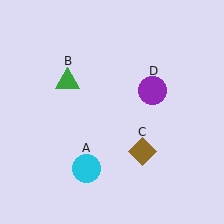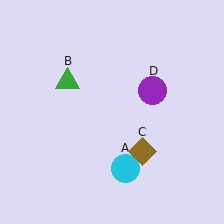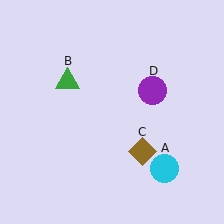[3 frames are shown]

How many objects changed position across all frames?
1 object changed position: cyan circle (object A).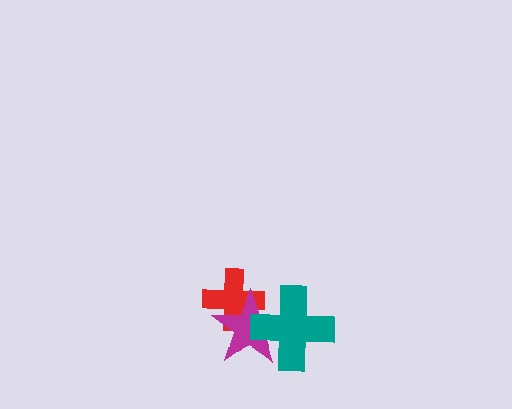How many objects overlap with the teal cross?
1 object overlaps with the teal cross.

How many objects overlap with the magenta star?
2 objects overlap with the magenta star.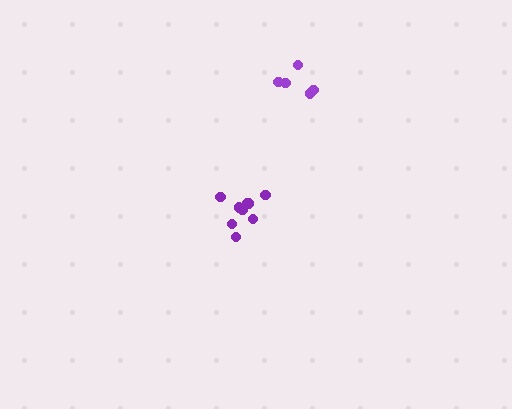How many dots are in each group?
Group 1: 10 dots, Group 2: 5 dots (15 total).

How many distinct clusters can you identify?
There are 2 distinct clusters.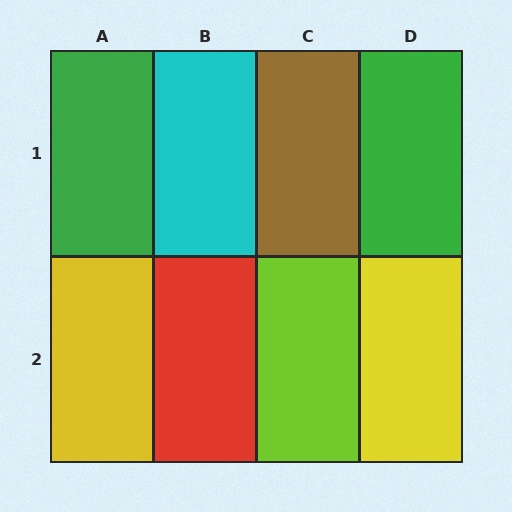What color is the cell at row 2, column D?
Yellow.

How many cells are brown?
1 cell is brown.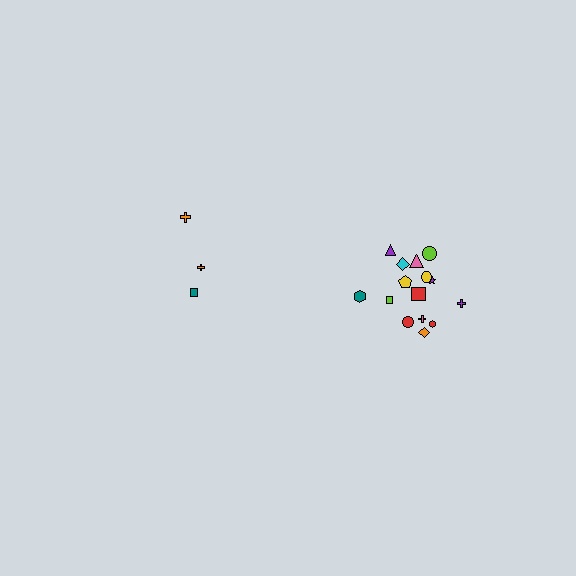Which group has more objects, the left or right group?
The right group.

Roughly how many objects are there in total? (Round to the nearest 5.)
Roughly 20 objects in total.